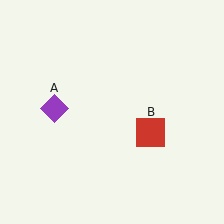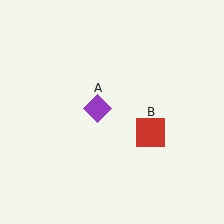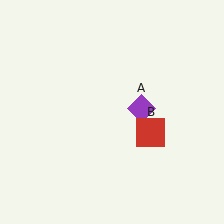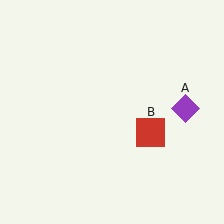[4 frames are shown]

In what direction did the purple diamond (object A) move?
The purple diamond (object A) moved right.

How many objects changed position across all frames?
1 object changed position: purple diamond (object A).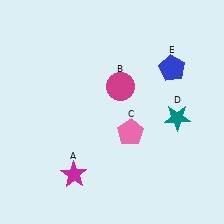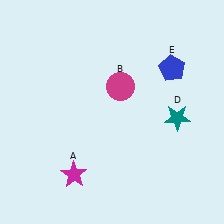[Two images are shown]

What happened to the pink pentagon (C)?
The pink pentagon (C) was removed in Image 2. It was in the bottom-right area of Image 1.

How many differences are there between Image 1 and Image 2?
There is 1 difference between the two images.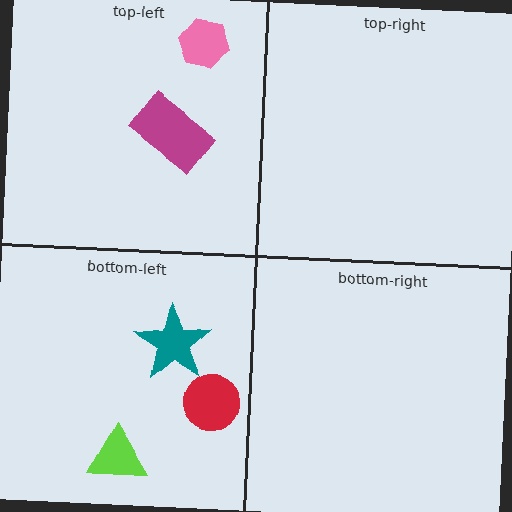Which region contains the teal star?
The bottom-left region.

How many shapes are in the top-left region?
2.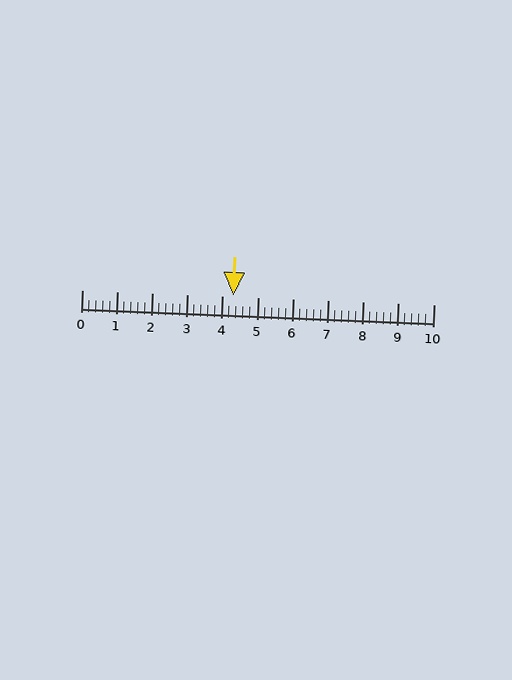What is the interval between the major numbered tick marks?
The major tick marks are spaced 1 units apart.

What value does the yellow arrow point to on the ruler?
The yellow arrow points to approximately 4.3.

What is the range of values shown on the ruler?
The ruler shows values from 0 to 10.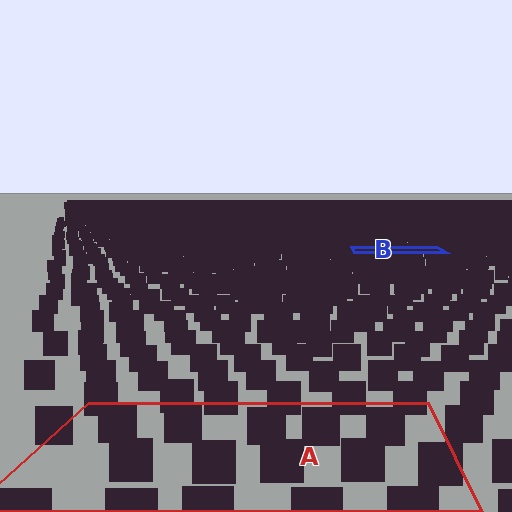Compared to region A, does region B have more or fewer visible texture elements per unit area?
Region B has more texture elements per unit area — they are packed more densely because it is farther away.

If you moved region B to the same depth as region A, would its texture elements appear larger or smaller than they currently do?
They would appear larger. At a closer depth, the same texture elements are projected at a bigger on-screen size.